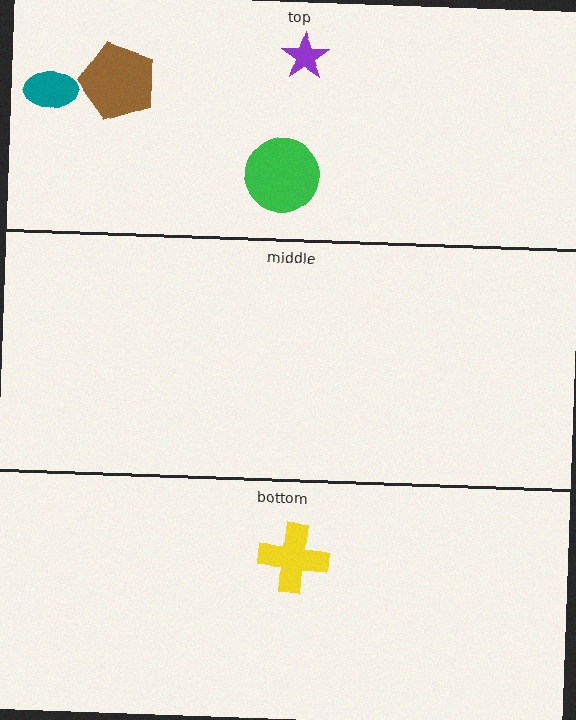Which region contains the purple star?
The top region.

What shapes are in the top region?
The purple star, the teal ellipse, the brown pentagon, the green circle.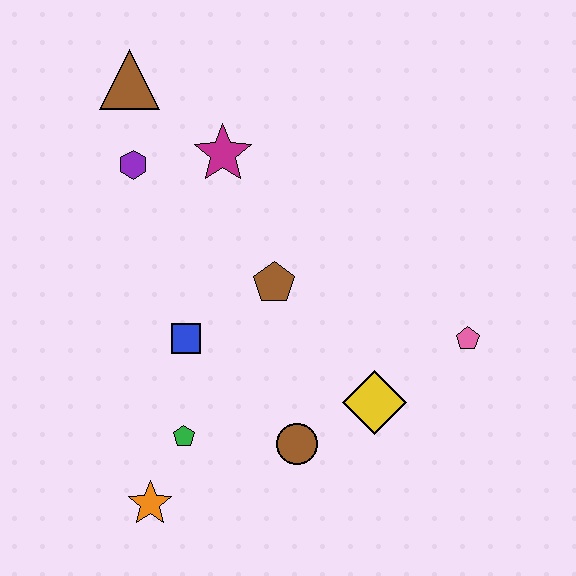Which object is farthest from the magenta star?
The orange star is farthest from the magenta star.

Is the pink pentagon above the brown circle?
Yes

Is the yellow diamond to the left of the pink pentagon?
Yes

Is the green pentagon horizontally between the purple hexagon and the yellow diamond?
Yes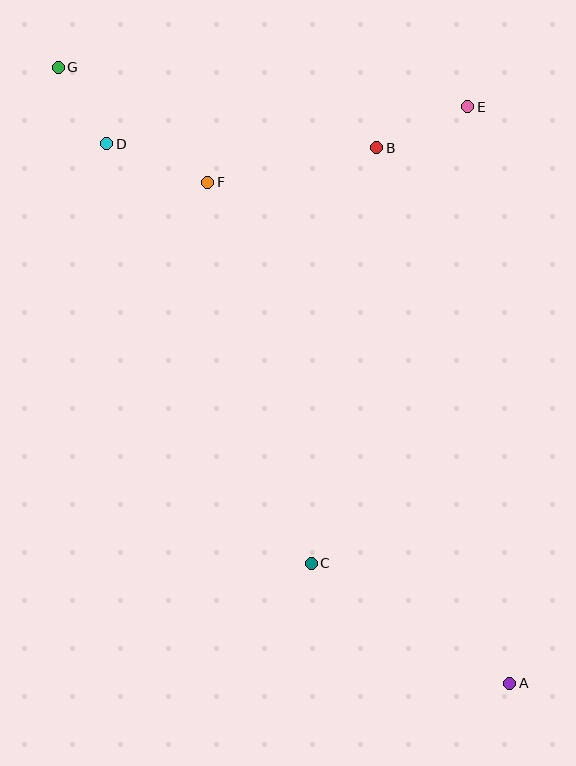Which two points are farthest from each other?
Points A and G are farthest from each other.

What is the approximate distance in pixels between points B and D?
The distance between B and D is approximately 270 pixels.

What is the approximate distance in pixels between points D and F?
The distance between D and F is approximately 108 pixels.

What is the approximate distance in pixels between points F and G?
The distance between F and G is approximately 189 pixels.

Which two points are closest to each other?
Points D and G are closest to each other.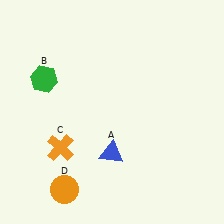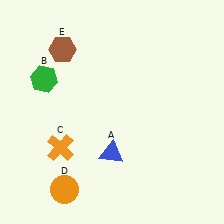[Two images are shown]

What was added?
A brown hexagon (E) was added in Image 2.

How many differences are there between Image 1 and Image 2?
There is 1 difference between the two images.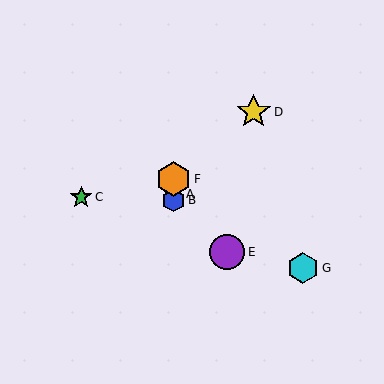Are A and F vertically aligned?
Yes, both are at x≈173.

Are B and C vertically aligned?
No, B is at x≈173 and C is at x≈81.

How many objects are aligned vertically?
3 objects (A, B, F) are aligned vertically.